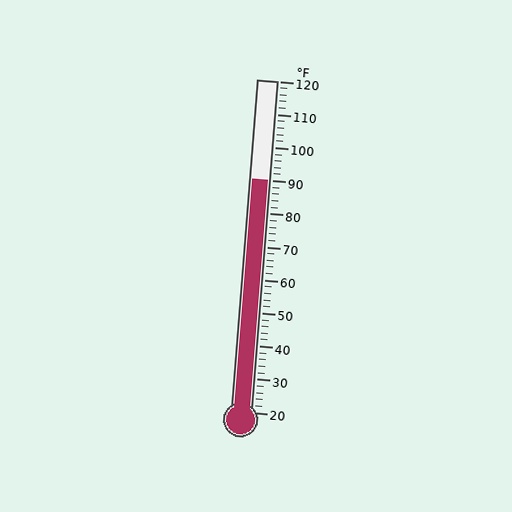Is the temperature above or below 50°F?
The temperature is above 50°F.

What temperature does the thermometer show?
The thermometer shows approximately 90°F.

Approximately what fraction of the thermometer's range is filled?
The thermometer is filled to approximately 70% of its range.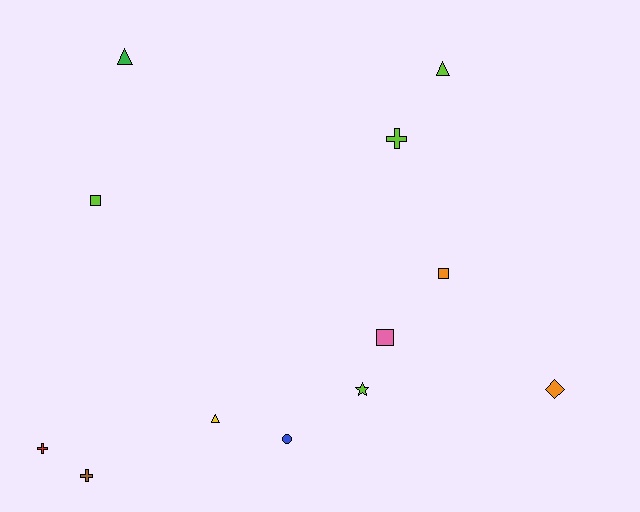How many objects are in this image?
There are 12 objects.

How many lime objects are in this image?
There are 4 lime objects.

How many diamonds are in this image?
There is 1 diamond.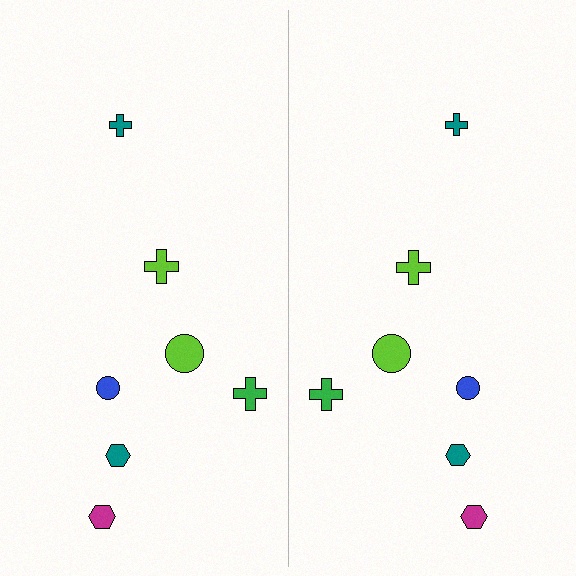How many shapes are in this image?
There are 14 shapes in this image.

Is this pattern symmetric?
Yes, this pattern has bilateral (reflection) symmetry.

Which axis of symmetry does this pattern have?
The pattern has a vertical axis of symmetry running through the center of the image.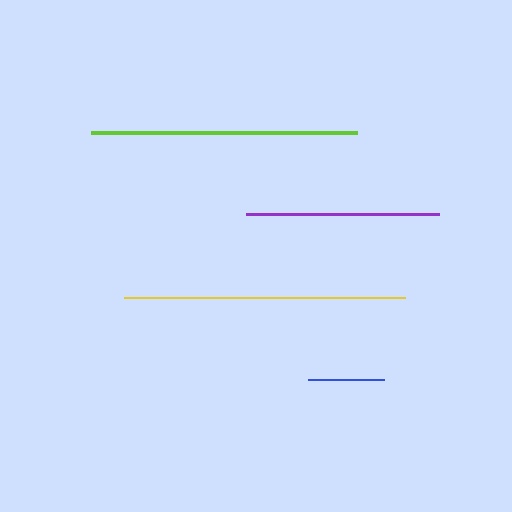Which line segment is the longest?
The yellow line is the longest at approximately 282 pixels.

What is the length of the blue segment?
The blue segment is approximately 76 pixels long.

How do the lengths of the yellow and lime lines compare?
The yellow and lime lines are approximately the same length.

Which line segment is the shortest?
The blue line is the shortest at approximately 76 pixels.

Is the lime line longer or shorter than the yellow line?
The yellow line is longer than the lime line.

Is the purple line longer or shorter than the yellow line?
The yellow line is longer than the purple line.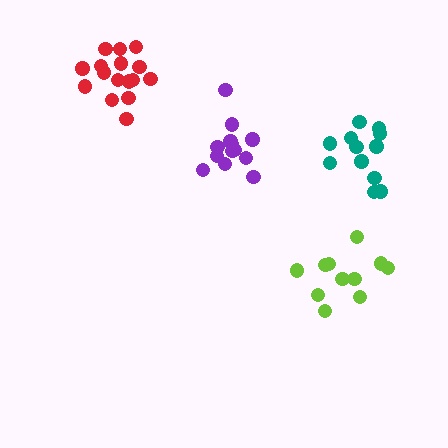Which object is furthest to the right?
The teal cluster is rightmost.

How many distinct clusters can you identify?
There are 4 distinct clusters.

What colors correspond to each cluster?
The clusters are colored: lime, purple, red, teal.